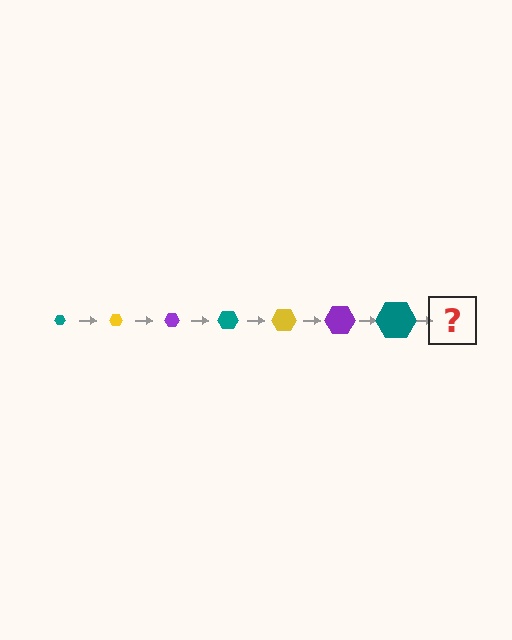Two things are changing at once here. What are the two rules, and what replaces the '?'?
The two rules are that the hexagon grows larger each step and the color cycles through teal, yellow, and purple. The '?' should be a yellow hexagon, larger than the previous one.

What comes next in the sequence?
The next element should be a yellow hexagon, larger than the previous one.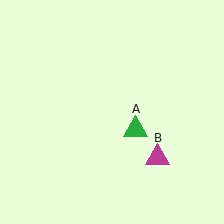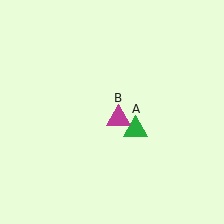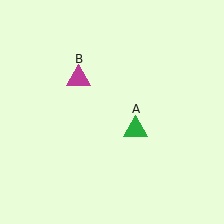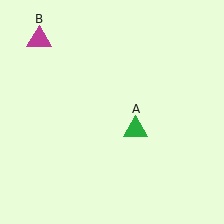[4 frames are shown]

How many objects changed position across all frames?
1 object changed position: magenta triangle (object B).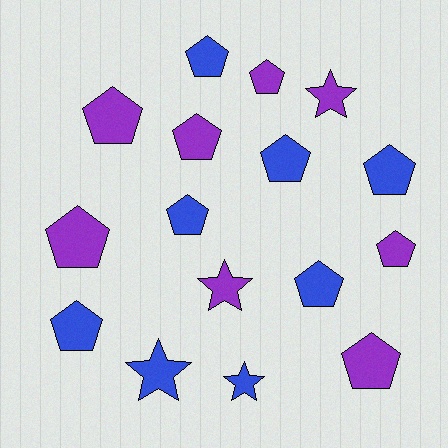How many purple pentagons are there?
There are 6 purple pentagons.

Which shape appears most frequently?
Pentagon, with 12 objects.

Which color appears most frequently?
Purple, with 8 objects.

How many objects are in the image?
There are 16 objects.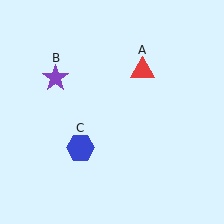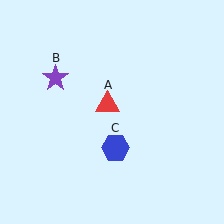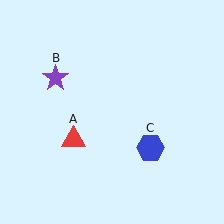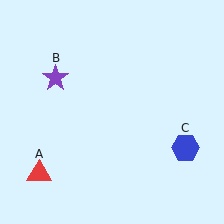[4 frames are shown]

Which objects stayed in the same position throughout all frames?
Purple star (object B) remained stationary.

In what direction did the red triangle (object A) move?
The red triangle (object A) moved down and to the left.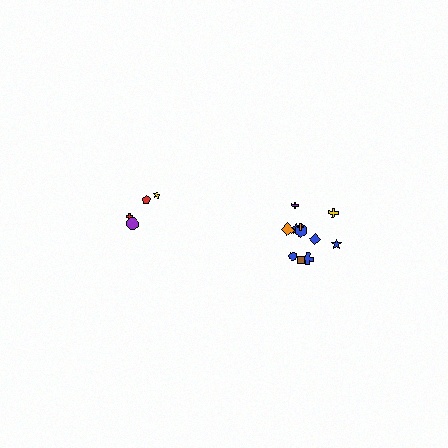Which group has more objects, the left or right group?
The right group.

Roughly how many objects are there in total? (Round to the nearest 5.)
Roughly 15 objects in total.